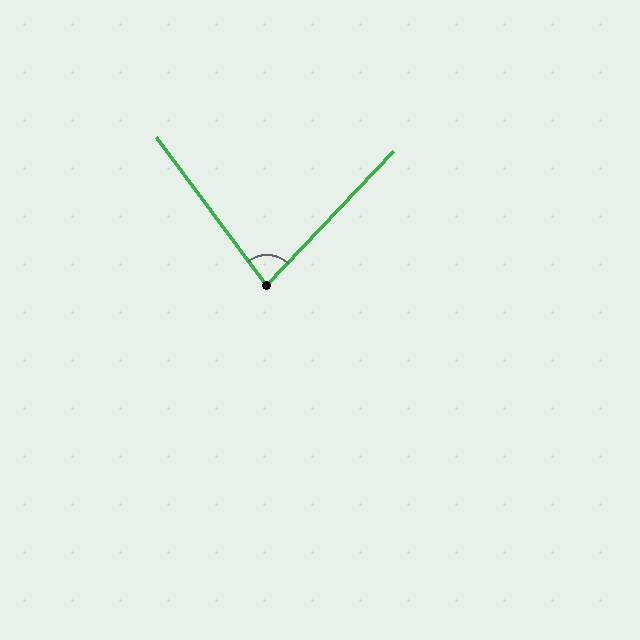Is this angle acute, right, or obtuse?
It is acute.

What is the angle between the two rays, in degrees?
Approximately 80 degrees.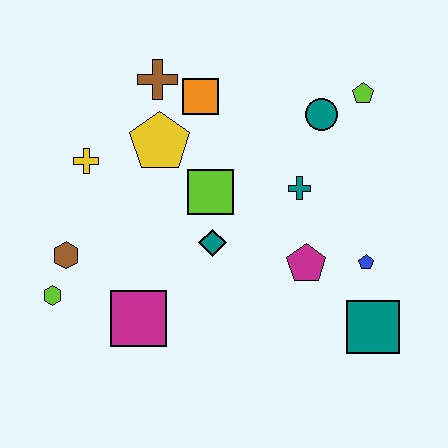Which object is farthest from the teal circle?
The lime hexagon is farthest from the teal circle.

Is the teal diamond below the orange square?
Yes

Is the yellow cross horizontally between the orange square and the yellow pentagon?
No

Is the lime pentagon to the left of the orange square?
No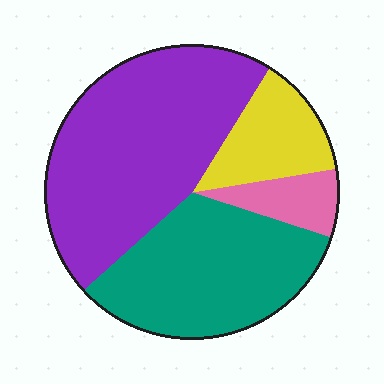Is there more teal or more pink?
Teal.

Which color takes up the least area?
Pink, at roughly 10%.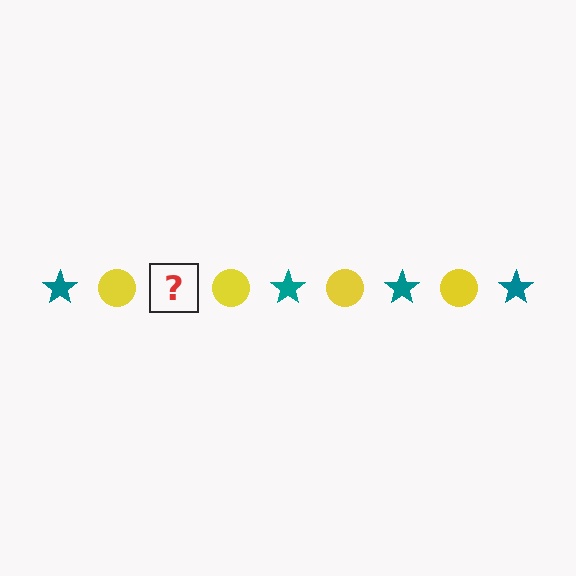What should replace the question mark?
The question mark should be replaced with a teal star.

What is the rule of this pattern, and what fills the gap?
The rule is that the pattern alternates between teal star and yellow circle. The gap should be filled with a teal star.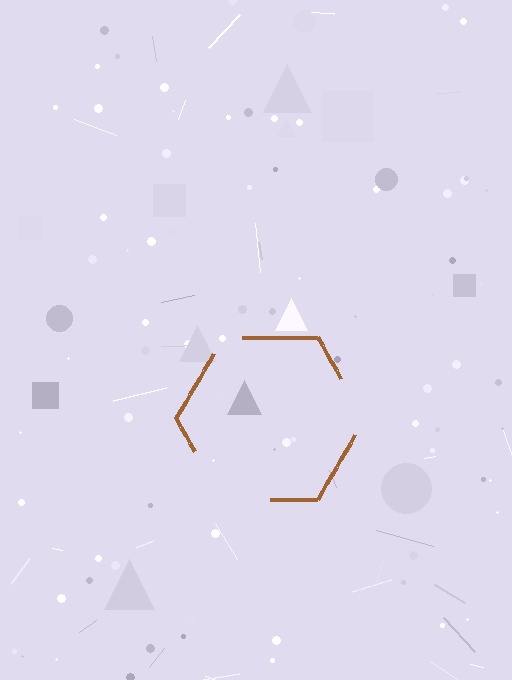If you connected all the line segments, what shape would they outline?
They would outline a hexagon.